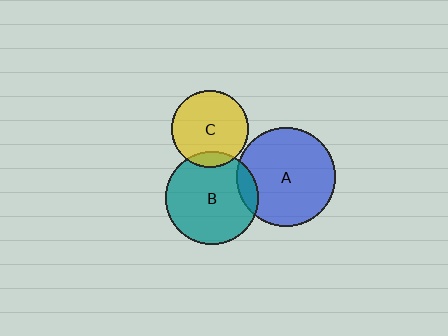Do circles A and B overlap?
Yes.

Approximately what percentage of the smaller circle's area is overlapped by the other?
Approximately 10%.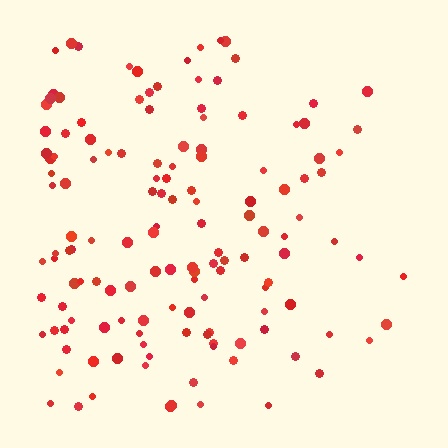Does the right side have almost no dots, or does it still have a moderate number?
Still a moderate number, just noticeably fewer than the left.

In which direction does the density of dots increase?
From right to left, with the left side densest.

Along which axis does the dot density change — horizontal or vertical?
Horizontal.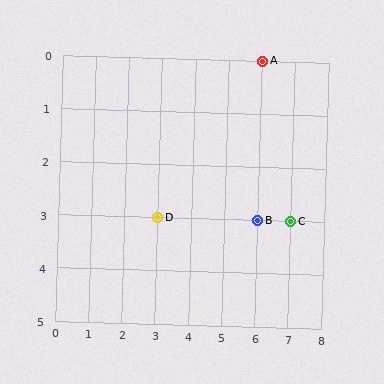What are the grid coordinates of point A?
Point A is at grid coordinates (6, 0).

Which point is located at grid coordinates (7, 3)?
Point C is at (7, 3).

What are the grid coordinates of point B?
Point B is at grid coordinates (6, 3).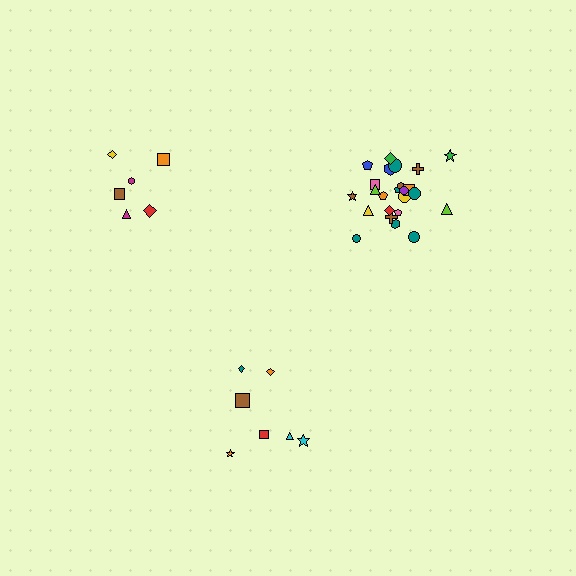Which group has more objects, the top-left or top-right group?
The top-right group.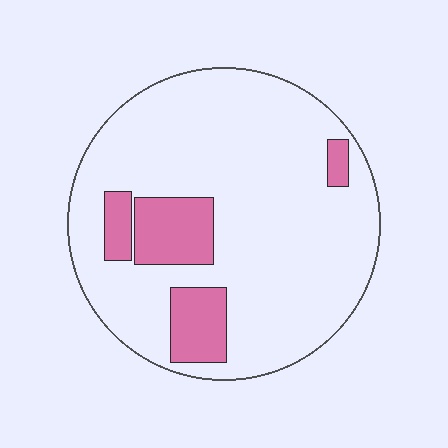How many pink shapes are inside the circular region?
4.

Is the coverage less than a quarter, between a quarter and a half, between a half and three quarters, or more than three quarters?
Less than a quarter.